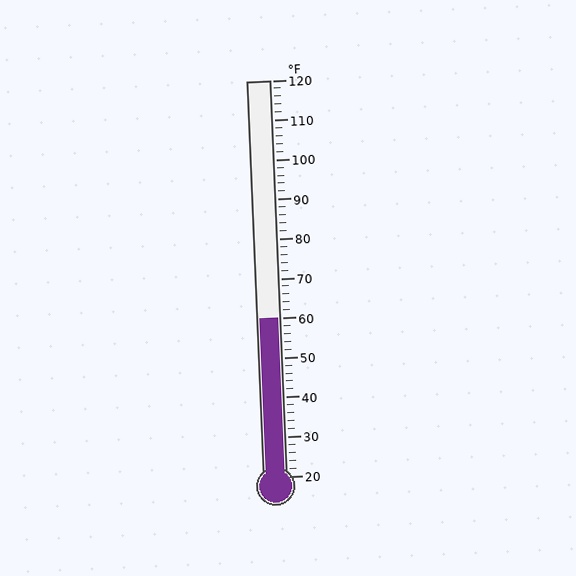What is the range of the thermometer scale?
The thermometer scale ranges from 20°F to 120°F.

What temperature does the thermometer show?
The thermometer shows approximately 60°F.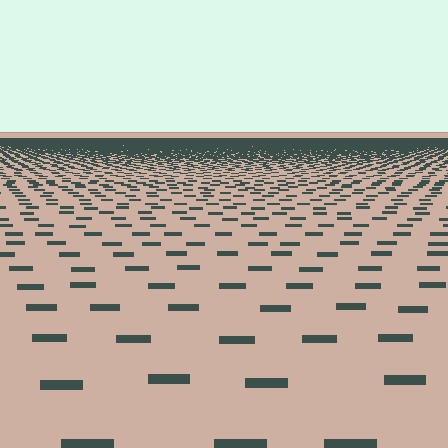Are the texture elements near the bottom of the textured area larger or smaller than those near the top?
Larger. Near the bottom, elements are closer to the viewer and appear at a bigger on-screen size.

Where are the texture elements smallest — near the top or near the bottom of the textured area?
Near the top.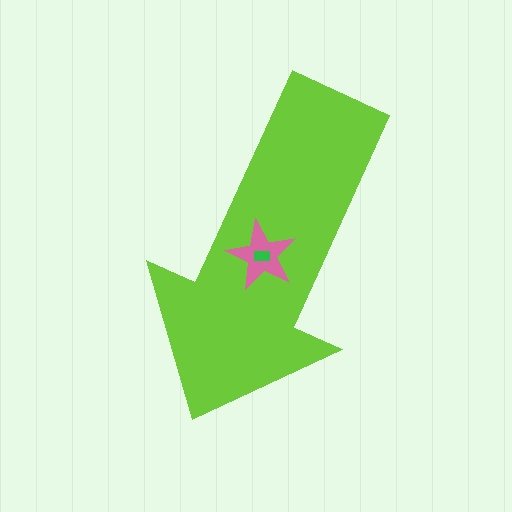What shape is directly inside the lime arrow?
The pink star.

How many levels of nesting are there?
3.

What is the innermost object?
The green rectangle.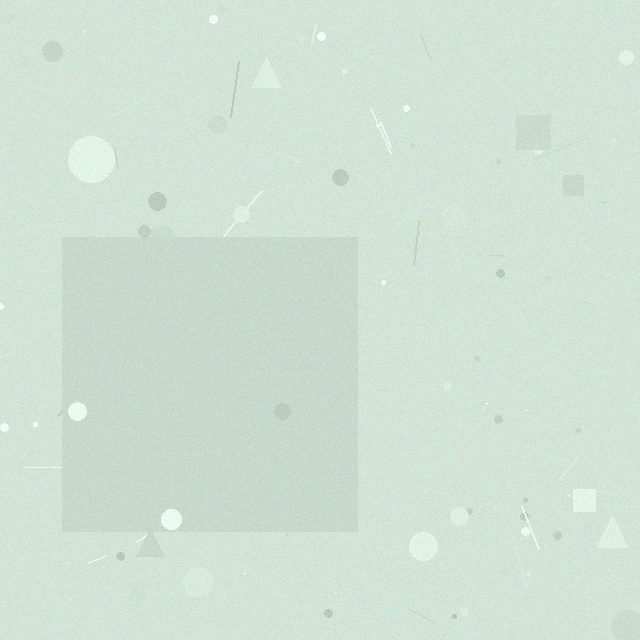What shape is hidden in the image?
A square is hidden in the image.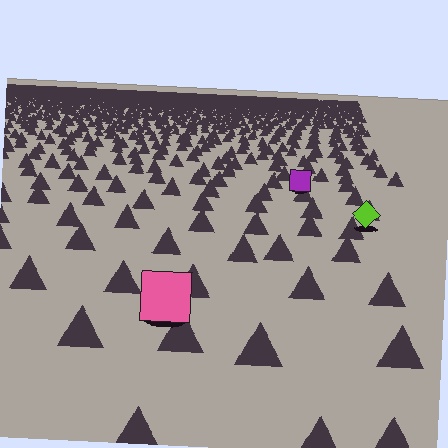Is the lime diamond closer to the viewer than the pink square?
No. The pink square is closer — you can tell from the texture gradient: the ground texture is coarser near it.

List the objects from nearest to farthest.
From nearest to farthest: the pink square, the lime diamond, the purple square.